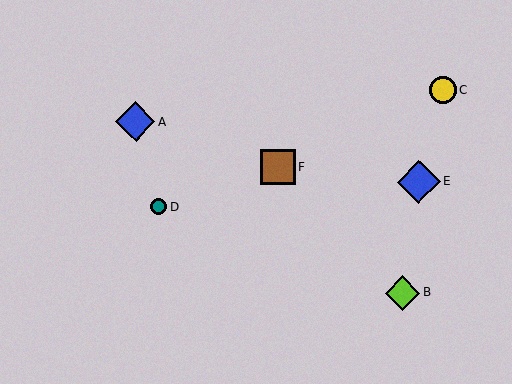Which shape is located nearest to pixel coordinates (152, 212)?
The teal circle (labeled D) at (159, 206) is nearest to that location.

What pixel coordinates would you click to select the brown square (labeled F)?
Click at (278, 167) to select the brown square F.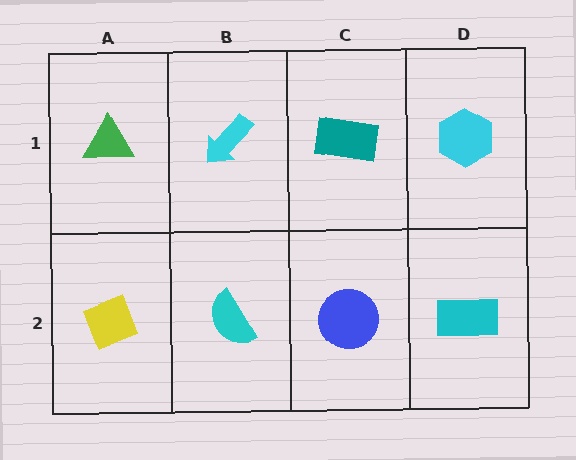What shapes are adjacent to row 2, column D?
A cyan hexagon (row 1, column D), a blue circle (row 2, column C).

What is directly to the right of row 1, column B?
A teal rectangle.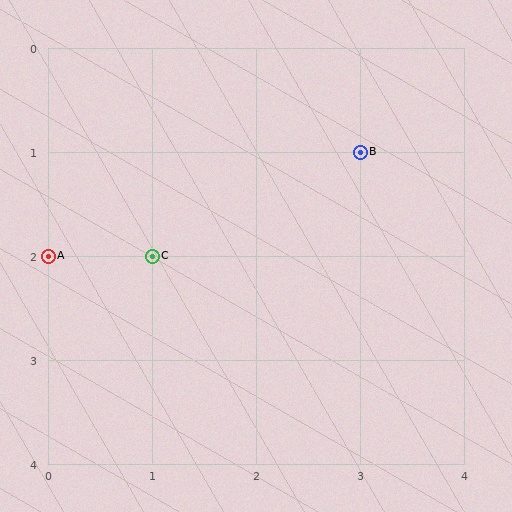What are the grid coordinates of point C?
Point C is at grid coordinates (1, 2).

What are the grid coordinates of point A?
Point A is at grid coordinates (0, 2).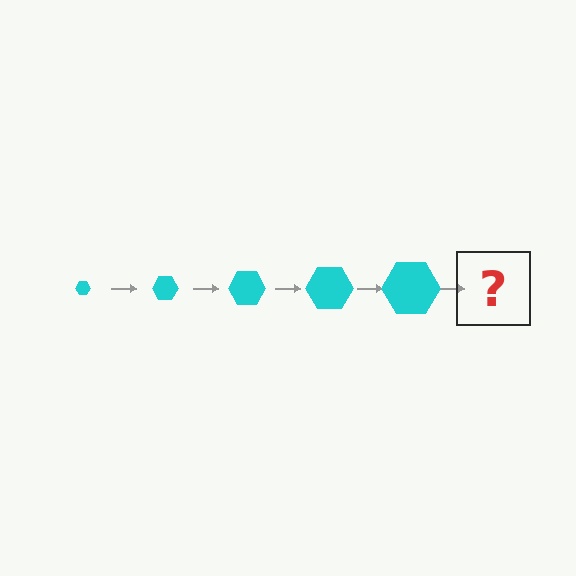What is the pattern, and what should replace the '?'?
The pattern is that the hexagon gets progressively larger each step. The '?' should be a cyan hexagon, larger than the previous one.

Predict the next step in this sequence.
The next step is a cyan hexagon, larger than the previous one.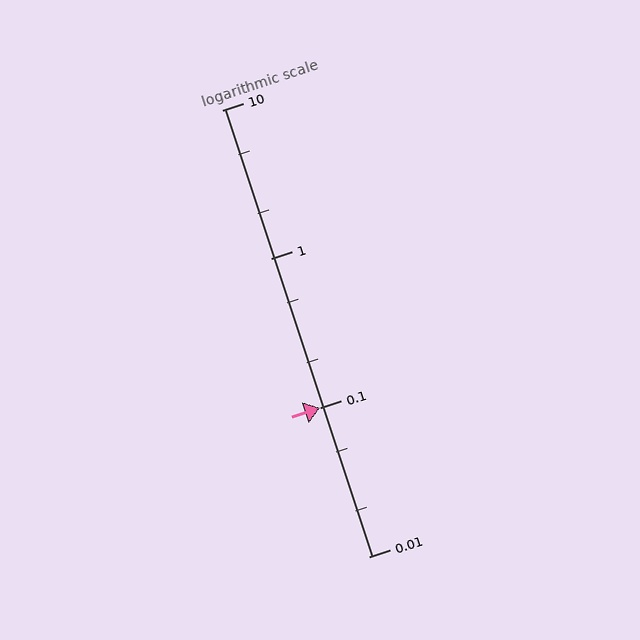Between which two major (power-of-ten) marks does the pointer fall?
The pointer is between 0.1 and 1.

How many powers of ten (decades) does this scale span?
The scale spans 3 decades, from 0.01 to 10.